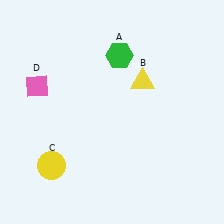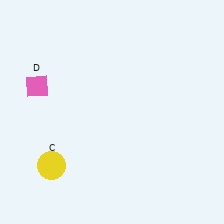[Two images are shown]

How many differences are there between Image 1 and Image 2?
There are 2 differences between the two images.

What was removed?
The yellow triangle (B), the green hexagon (A) were removed in Image 2.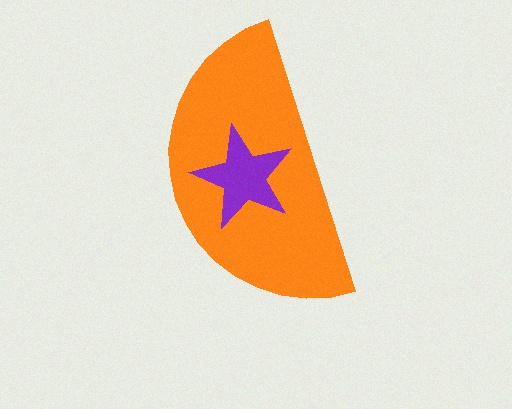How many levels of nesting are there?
2.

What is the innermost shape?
The purple star.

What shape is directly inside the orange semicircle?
The purple star.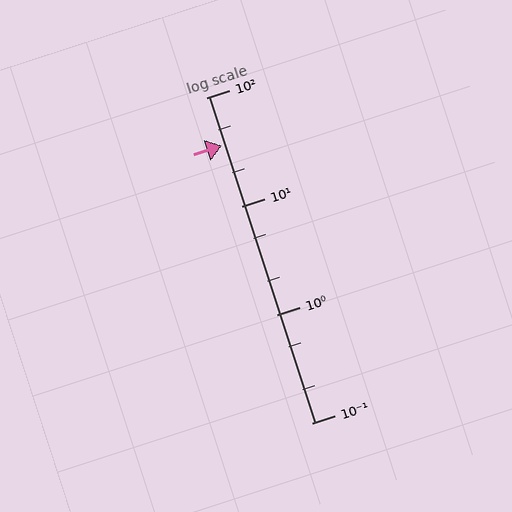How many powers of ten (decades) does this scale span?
The scale spans 3 decades, from 0.1 to 100.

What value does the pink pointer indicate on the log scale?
The pointer indicates approximately 36.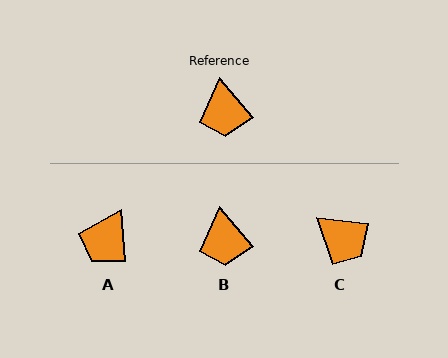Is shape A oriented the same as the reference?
No, it is off by about 37 degrees.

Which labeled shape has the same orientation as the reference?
B.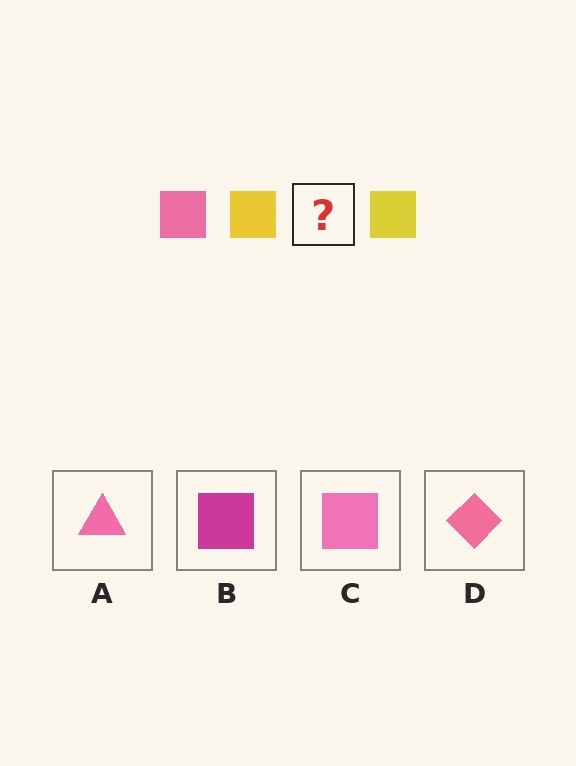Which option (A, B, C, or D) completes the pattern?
C.